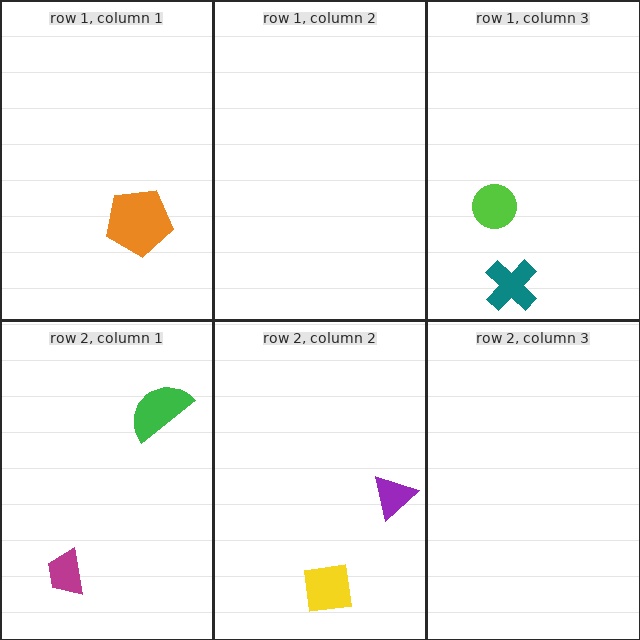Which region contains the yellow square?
The row 2, column 2 region.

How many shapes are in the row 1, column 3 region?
2.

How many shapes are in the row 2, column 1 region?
2.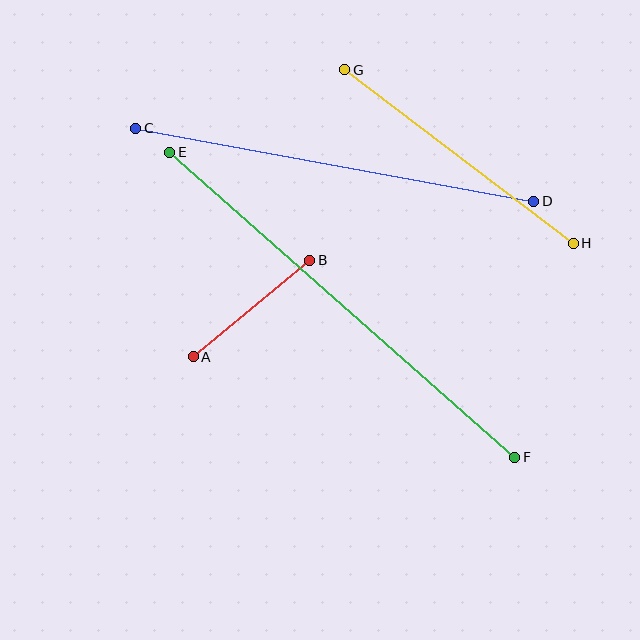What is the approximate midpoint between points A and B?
The midpoint is at approximately (251, 309) pixels.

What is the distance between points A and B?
The distance is approximately 151 pixels.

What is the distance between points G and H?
The distance is approximately 287 pixels.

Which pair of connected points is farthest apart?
Points E and F are farthest apart.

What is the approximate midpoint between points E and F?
The midpoint is at approximately (342, 305) pixels.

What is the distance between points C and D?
The distance is approximately 404 pixels.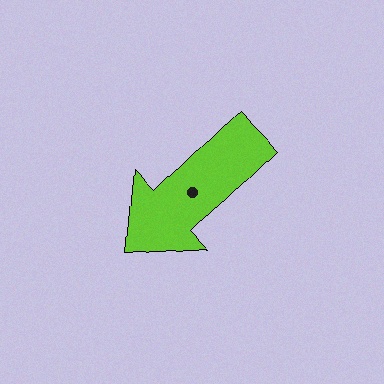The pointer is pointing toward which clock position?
Roughly 8 o'clock.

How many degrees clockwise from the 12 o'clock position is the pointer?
Approximately 226 degrees.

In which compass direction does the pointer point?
Southwest.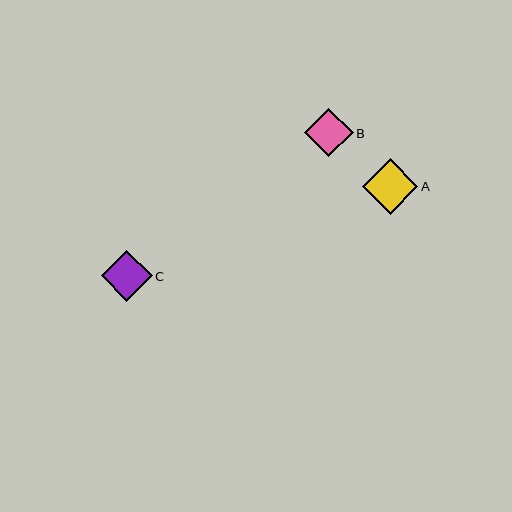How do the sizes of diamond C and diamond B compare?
Diamond C and diamond B are approximately the same size.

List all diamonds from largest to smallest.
From largest to smallest: A, C, B.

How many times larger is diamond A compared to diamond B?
Diamond A is approximately 1.1 times the size of diamond B.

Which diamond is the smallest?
Diamond B is the smallest with a size of approximately 48 pixels.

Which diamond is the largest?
Diamond A is the largest with a size of approximately 55 pixels.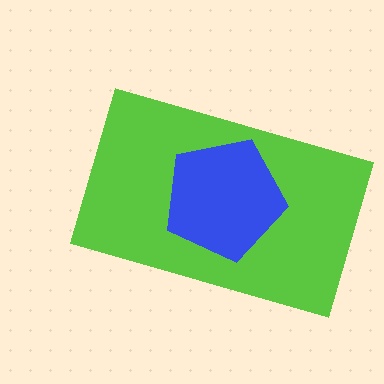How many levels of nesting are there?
2.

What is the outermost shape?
The lime rectangle.